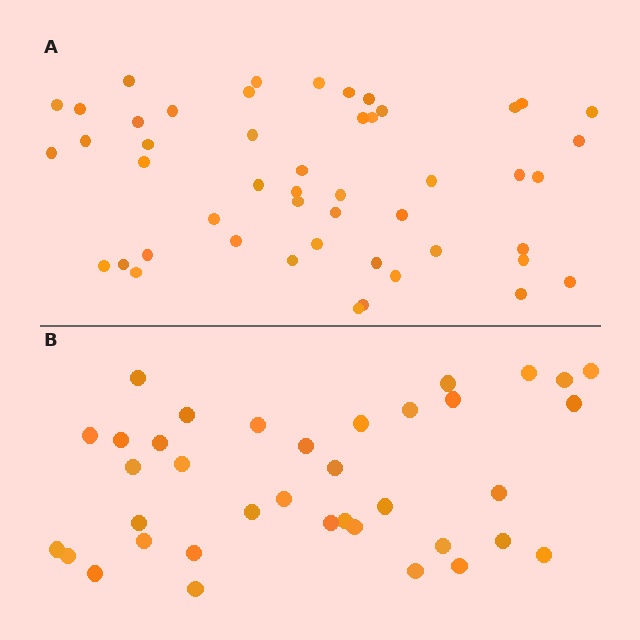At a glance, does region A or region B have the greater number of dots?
Region A (the top region) has more dots.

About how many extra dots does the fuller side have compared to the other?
Region A has roughly 12 or so more dots than region B.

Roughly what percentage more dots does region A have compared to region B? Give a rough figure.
About 30% more.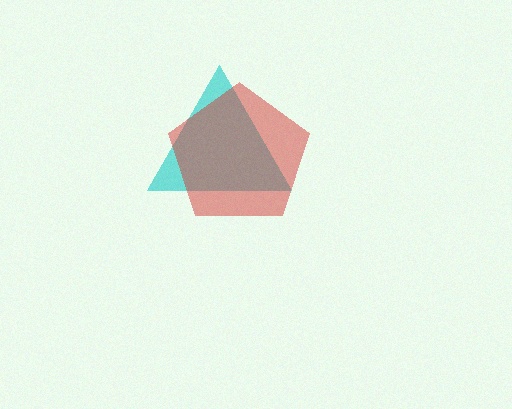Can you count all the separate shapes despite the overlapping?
Yes, there are 2 separate shapes.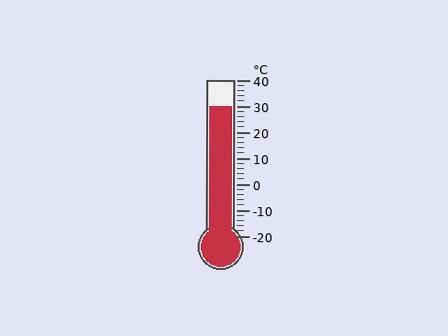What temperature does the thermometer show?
The thermometer shows approximately 30°C.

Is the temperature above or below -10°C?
The temperature is above -10°C.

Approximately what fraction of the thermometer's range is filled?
The thermometer is filled to approximately 85% of its range.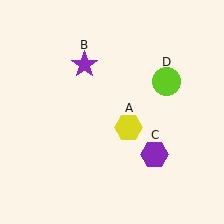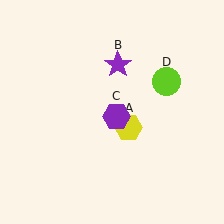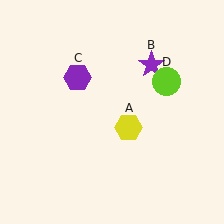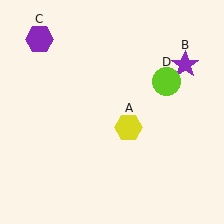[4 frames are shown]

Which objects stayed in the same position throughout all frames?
Yellow hexagon (object A) and lime circle (object D) remained stationary.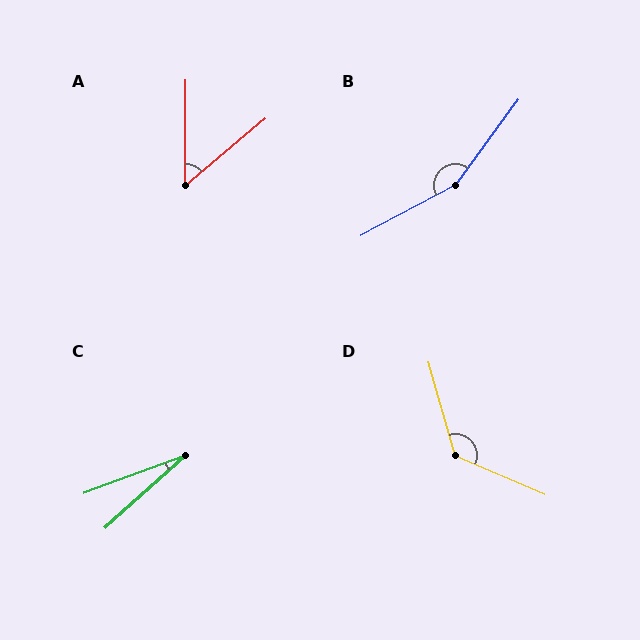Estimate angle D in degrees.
Approximately 129 degrees.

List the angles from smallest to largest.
C (22°), A (50°), D (129°), B (154°).